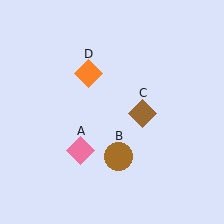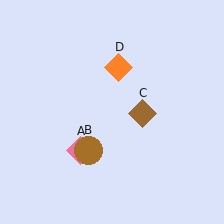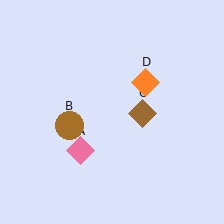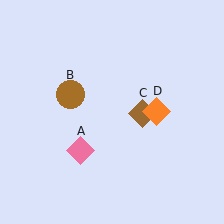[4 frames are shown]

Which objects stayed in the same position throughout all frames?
Pink diamond (object A) and brown diamond (object C) remained stationary.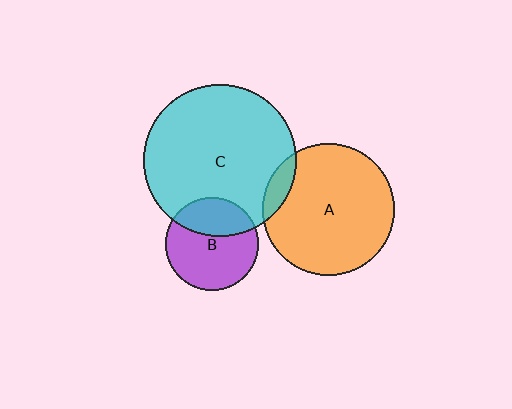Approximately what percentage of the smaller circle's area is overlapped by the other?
Approximately 10%.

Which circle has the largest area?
Circle C (cyan).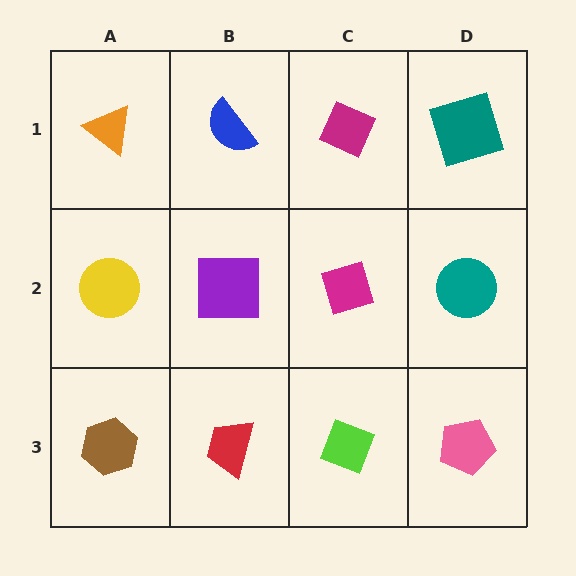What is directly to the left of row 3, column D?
A lime diamond.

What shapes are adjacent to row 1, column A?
A yellow circle (row 2, column A), a blue semicircle (row 1, column B).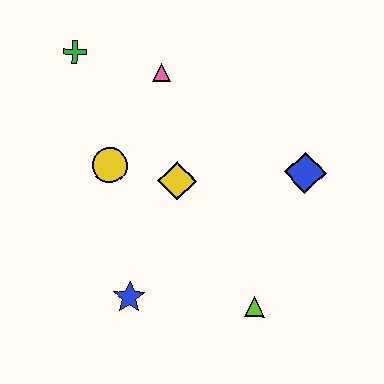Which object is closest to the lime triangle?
The blue star is closest to the lime triangle.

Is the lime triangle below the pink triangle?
Yes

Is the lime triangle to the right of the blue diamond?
No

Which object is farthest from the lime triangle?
The green cross is farthest from the lime triangle.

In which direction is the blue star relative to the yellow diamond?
The blue star is below the yellow diamond.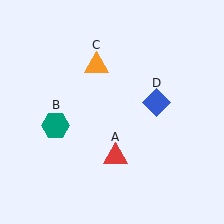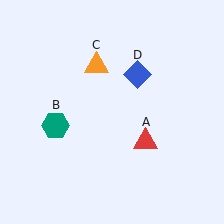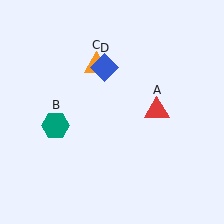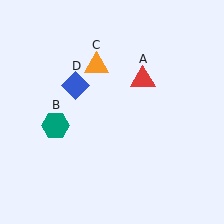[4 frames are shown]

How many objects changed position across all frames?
2 objects changed position: red triangle (object A), blue diamond (object D).